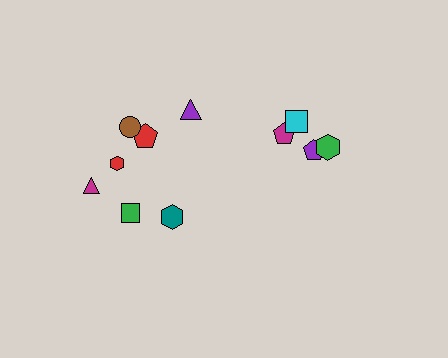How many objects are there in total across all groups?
There are 11 objects.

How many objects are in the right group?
There are 4 objects.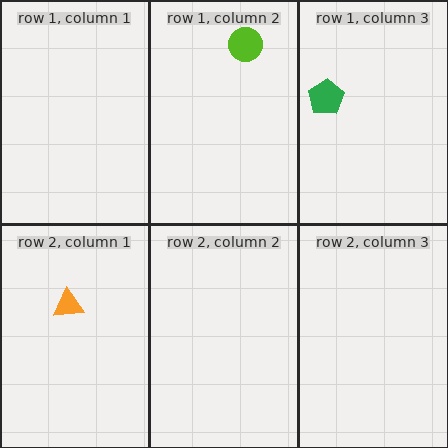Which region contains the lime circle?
The row 1, column 2 region.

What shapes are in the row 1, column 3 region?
The green pentagon.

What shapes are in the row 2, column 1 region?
The orange triangle.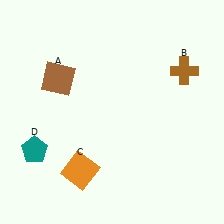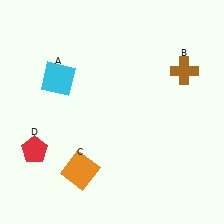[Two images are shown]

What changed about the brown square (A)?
In Image 1, A is brown. In Image 2, it changed to cyan.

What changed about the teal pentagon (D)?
In Image 1, D is teal. In Image 2, it changed to red.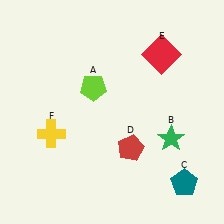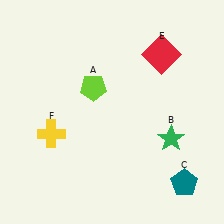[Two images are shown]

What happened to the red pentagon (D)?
The red pentagon (D) was removed in Image 2. It was in the bottom-right area of Image 1.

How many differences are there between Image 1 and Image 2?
There is 1 difference between the two images.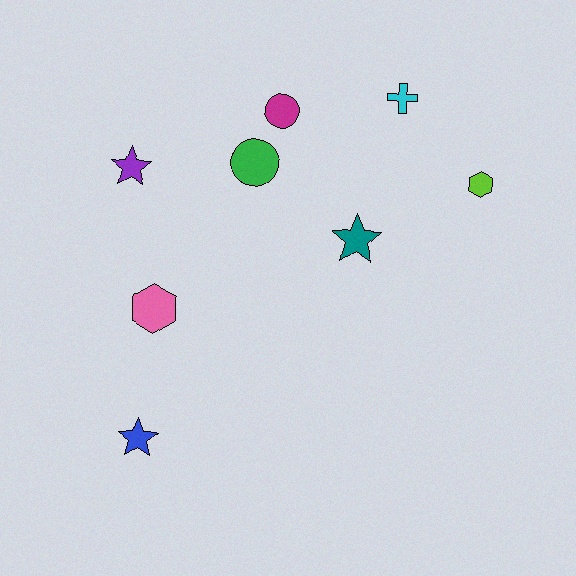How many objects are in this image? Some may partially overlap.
There are 8 objects.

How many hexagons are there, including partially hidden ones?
There are 2 hexagons.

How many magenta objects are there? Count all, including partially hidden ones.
There is 1 magenta object.